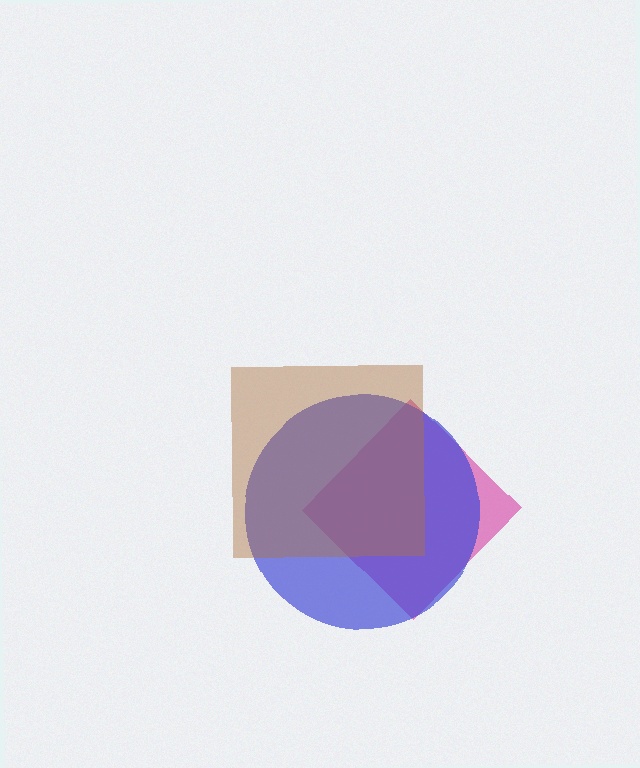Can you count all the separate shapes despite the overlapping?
Yes, there are 3 separate shapes.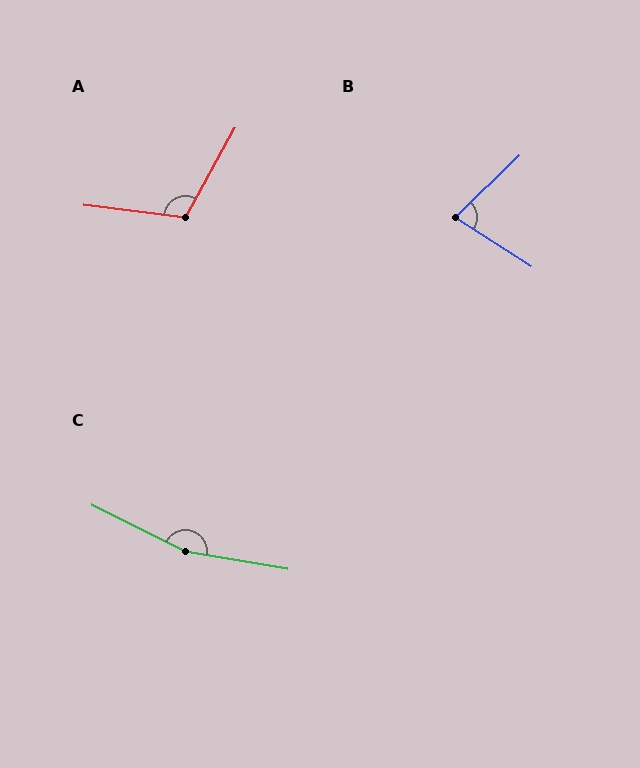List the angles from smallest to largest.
B (76°), A (112°), C (164°).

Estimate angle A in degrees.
Approximately 112 degrees.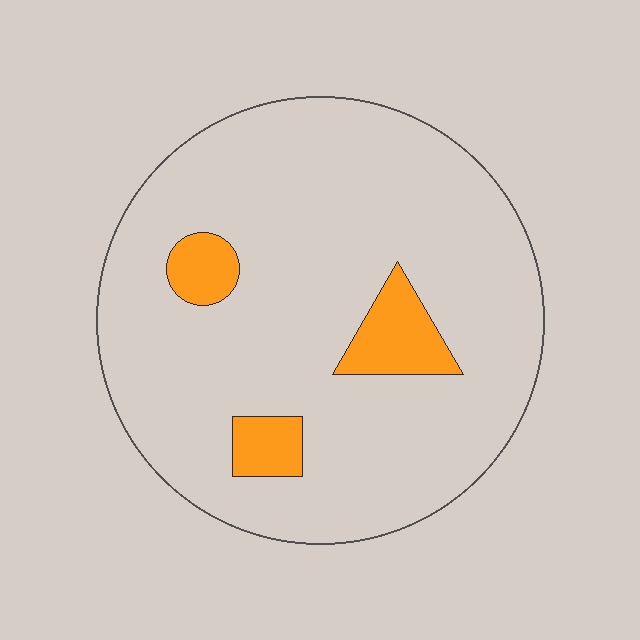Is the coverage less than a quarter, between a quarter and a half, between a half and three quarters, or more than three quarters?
Less than a quarter.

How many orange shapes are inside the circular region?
3.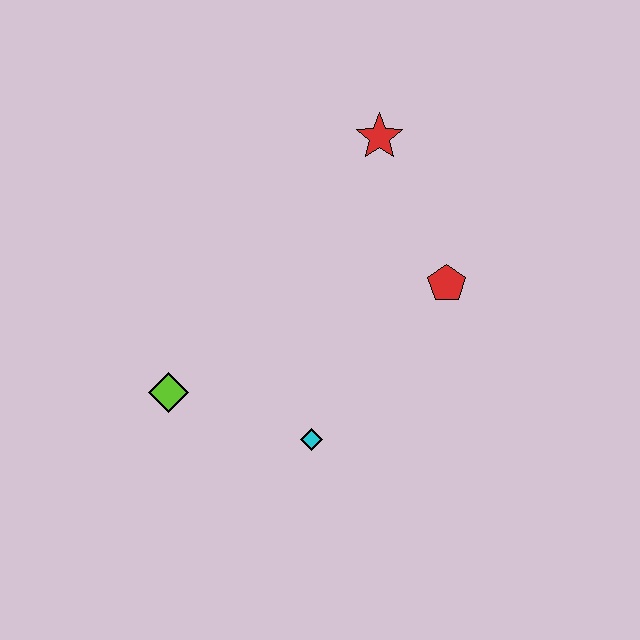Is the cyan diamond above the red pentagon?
No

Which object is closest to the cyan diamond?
The lime diamond is closest to the cyan diamond.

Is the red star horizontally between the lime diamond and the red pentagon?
Yes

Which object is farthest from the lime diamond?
The red star is farthest from the lime diamond.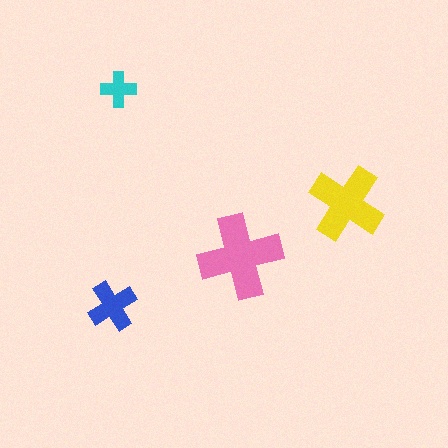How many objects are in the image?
There are 4 objects in the image.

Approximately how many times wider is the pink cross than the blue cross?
About 1.5 times wider.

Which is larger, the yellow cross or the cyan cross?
The yellow one.